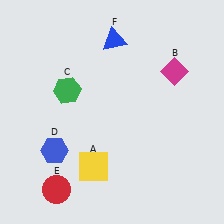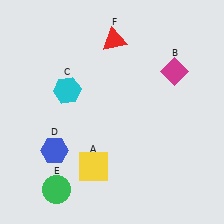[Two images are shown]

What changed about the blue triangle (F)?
In Image 1, F is blue. In Image 2, it changed to red.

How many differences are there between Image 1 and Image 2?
There are 3 differences between the two images.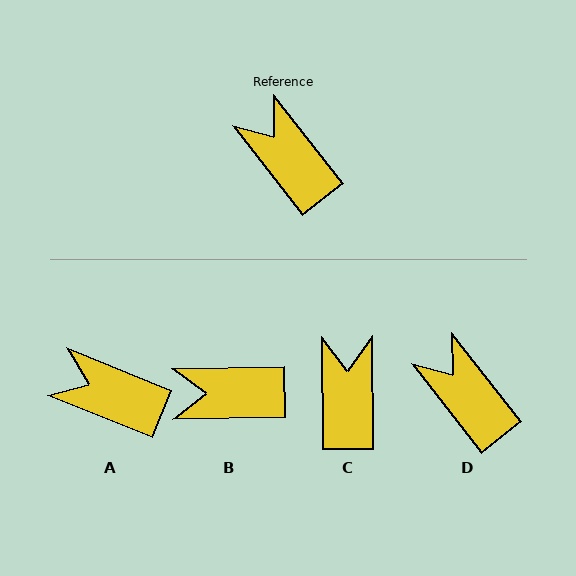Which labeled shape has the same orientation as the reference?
D.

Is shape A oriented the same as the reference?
No, it is off by about 30 degrees.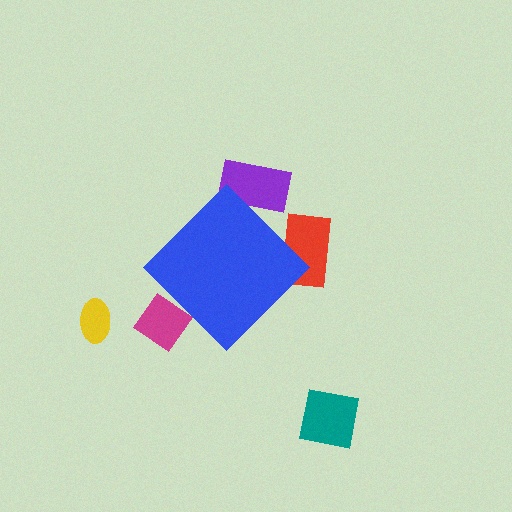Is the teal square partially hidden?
No, the teal square is fully visible.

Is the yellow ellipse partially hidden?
No, the yellow ellipse is fully visible.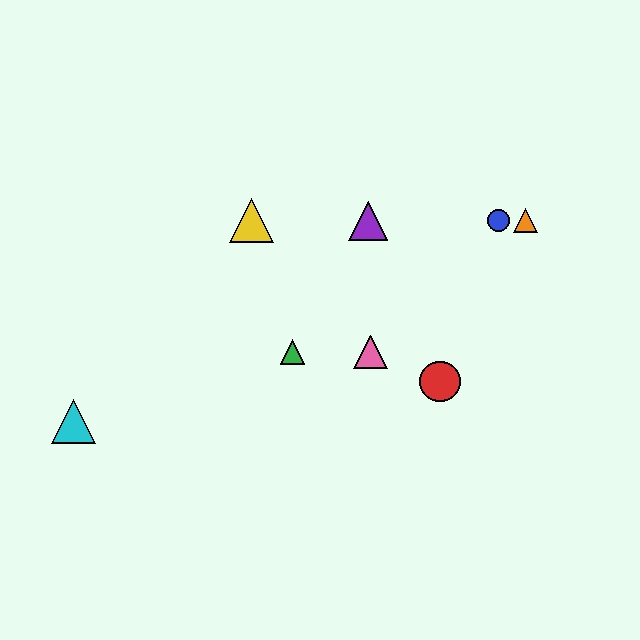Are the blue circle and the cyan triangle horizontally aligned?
No, the blue circle is at y≈221 and the cyan triangle is at y≈421.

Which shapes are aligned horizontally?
The blue circle, the yellow triangle, the purple triangle, the orange triangle are aligned horizontally.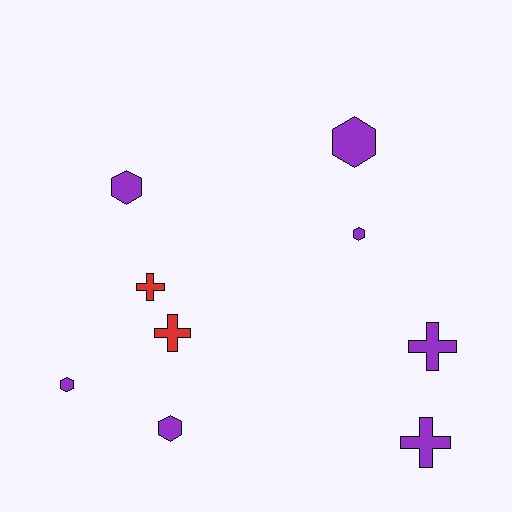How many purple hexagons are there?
There are 5 purple hexagons.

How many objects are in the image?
There are 9 objects.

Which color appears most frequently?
Purple, with 7 objects.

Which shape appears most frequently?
Hexagon, with 5 objects.